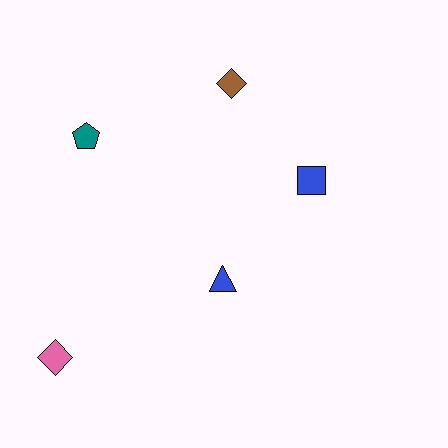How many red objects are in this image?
There are no red objects.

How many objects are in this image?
There are 5 objects.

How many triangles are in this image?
There is 1 triangle.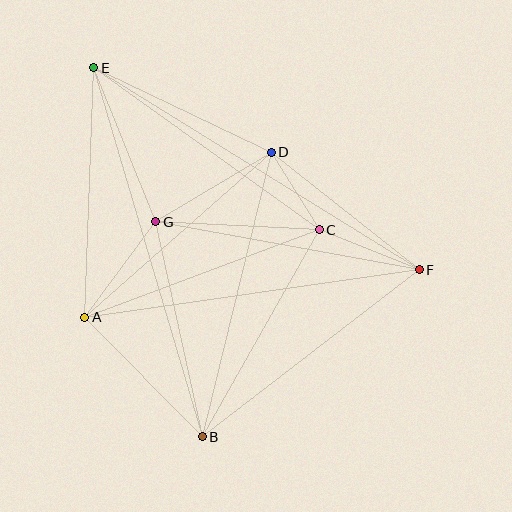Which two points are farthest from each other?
Points B and E are farthest from each other.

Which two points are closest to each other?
Points C and D are closest to each other.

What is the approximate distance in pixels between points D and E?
The distance between D and E is approximately 196 pixels.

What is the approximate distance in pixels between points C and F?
The distance between C and F is approximately 108 pixels.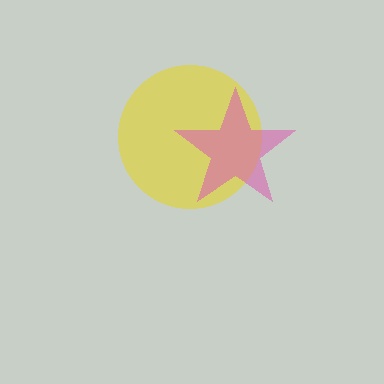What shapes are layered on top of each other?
The layered shapes are: a yellow circle, a pink star.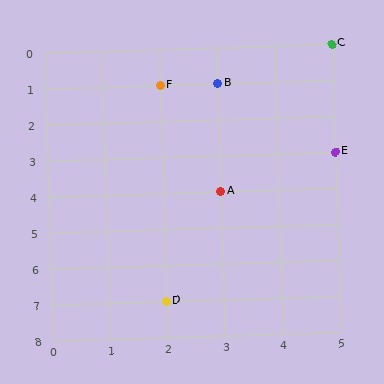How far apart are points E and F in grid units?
Points E and F are 3 columns and 2 rows apart (about 3.6 grid units diagonally).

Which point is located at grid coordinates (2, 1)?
Point F is at (2, 1).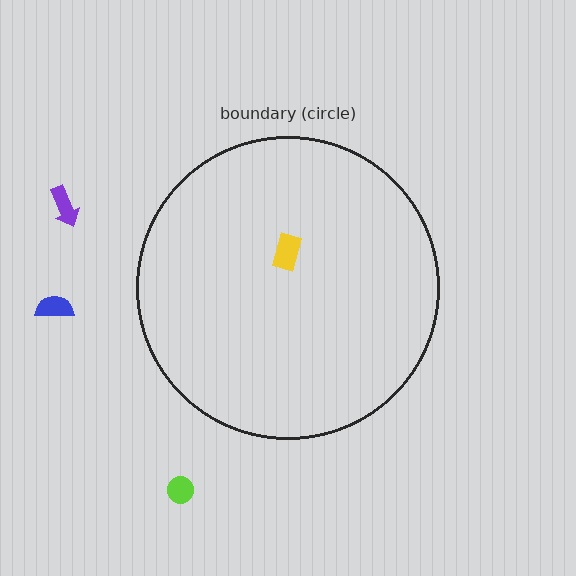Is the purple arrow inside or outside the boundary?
Outside.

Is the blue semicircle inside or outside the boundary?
Outside.